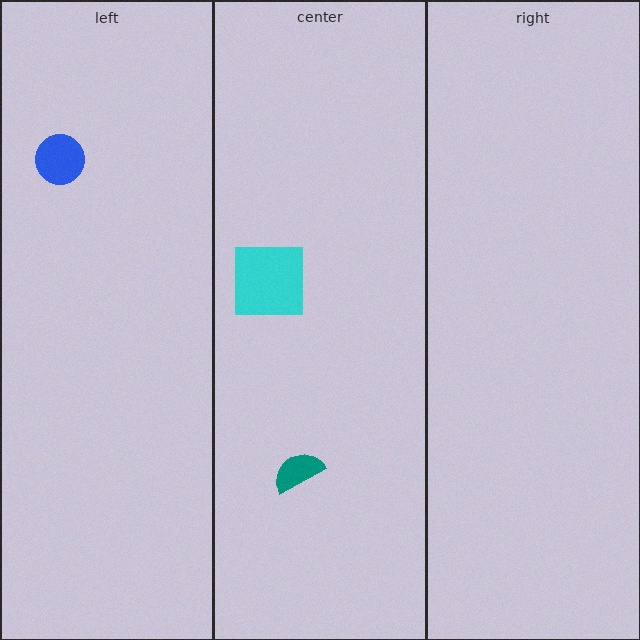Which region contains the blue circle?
The left region.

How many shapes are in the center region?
2.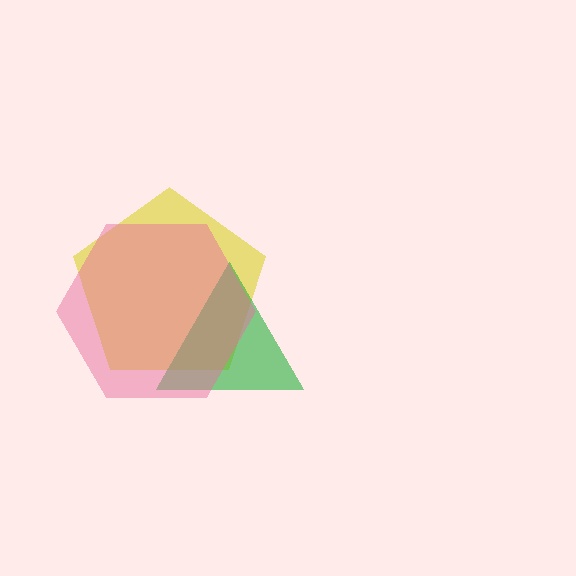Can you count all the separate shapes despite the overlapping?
Yes, there are 3 separate shapes.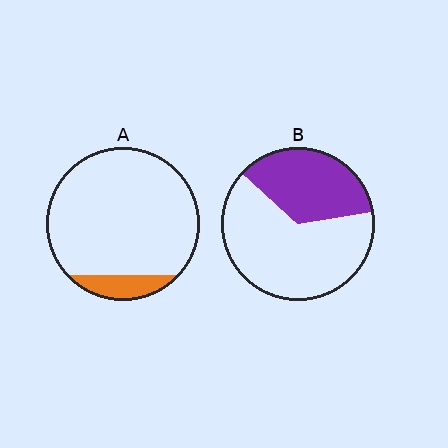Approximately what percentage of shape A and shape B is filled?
A is approximately 10% and B is approximately 35%.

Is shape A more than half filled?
No.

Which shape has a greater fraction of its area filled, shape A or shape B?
Shape B.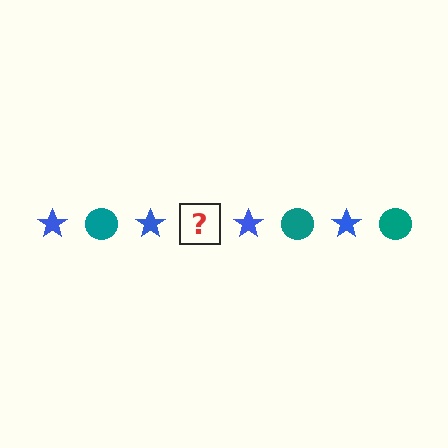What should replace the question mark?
The question mark should be replaced with a teal circle.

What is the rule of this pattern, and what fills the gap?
The rule is that the pattern alternates between blue star and teal circle. The gap should be filled with a teal circle.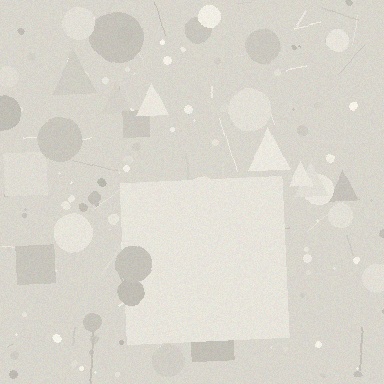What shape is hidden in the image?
A square is hidden in the image.